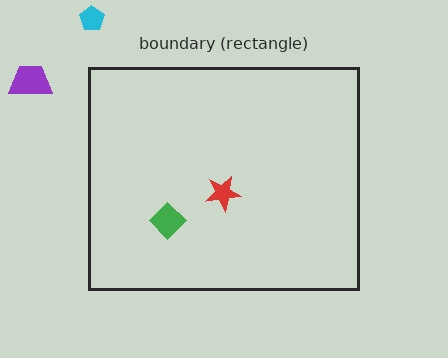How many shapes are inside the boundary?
2 inside, 2 outside.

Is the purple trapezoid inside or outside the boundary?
Outside.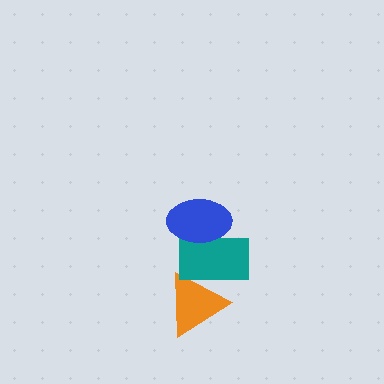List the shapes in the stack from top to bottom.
From top to bottom: the blue ellipse, the teal rectangle, the orange triangle.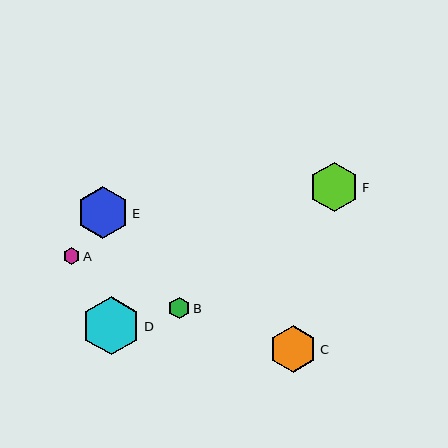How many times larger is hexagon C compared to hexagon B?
Hexagon C is approximately 2.2 times the size of hexagon B.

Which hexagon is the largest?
Hexagon D is the largest with a size of approximately 58 pixels.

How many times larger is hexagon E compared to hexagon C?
Hexagon E is approximately 1.1 times the size of hexagon C.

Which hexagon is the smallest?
Hexagon A is the smallest with a size of approximately 16 pixels.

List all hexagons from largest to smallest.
From largest to smallest: D, E, F, C, B, A.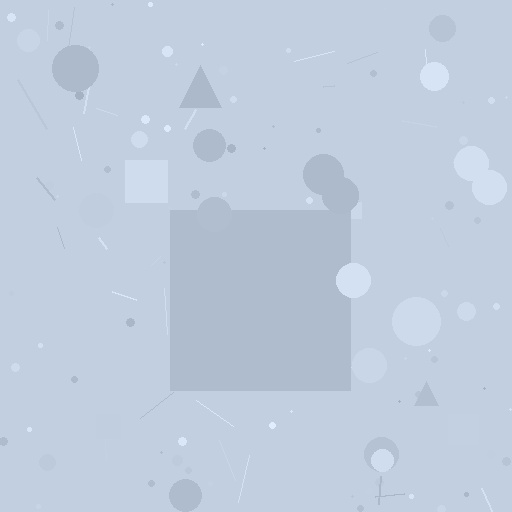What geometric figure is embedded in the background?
A square is embedded in the background.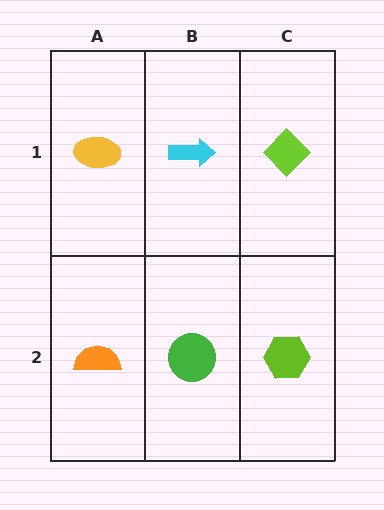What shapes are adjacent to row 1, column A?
An orange semicircle (row 2, column A), a cyan arrow (row 1, column B).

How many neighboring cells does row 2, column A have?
2.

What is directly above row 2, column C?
A lime diamond.